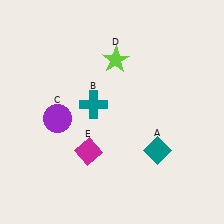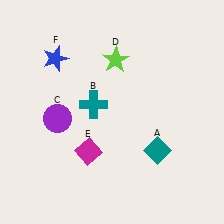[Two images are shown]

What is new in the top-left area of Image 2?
A blue star (F) was added in the top-left area of Image 2.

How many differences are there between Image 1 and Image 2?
There is 1 difference between the two images.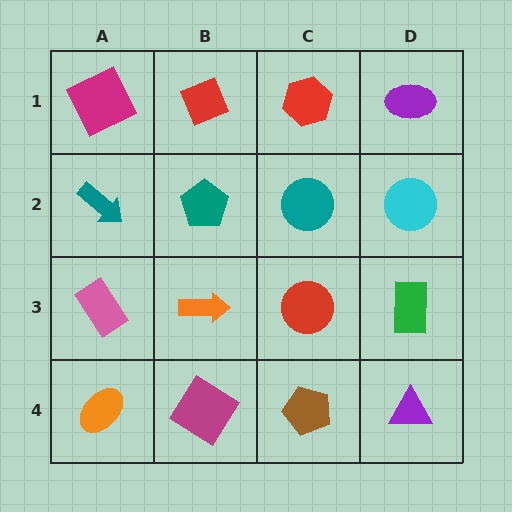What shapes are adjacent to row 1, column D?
A cyan circle (row 2, column D), a red hexagon (row 1, column C).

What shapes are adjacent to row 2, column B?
A red diamond (row 1, column B), an orange arrow (row 3, column B), a teal arrow (row 2, column A), a teal circle (row 2, column C).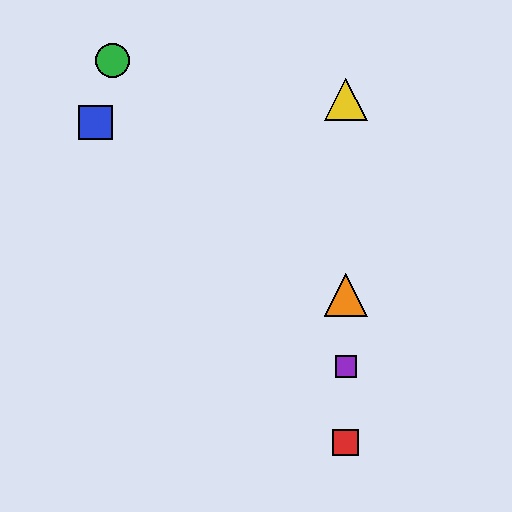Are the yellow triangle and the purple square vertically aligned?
Yes, both are at x≈346.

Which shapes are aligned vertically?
The red square, the yellow triangle, the purple square, the orange triangle are aligned vertically.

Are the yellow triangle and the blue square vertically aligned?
No, the yellow triangle is at x≈346 and the blue square is at x≈96.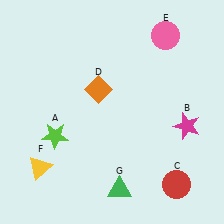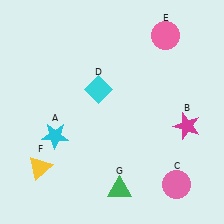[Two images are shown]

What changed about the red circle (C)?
In Image 1, C is red. In Image 2, it changed to pink.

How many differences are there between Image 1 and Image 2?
There are 3 differences between the two images.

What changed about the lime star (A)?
In Image 1, A is lime. In Image 2, it changed to cyan.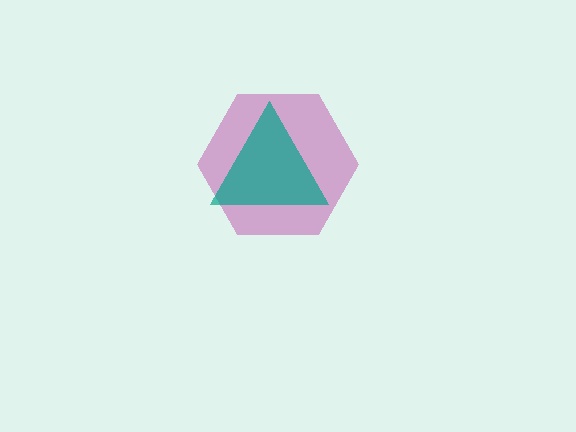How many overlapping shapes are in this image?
There are 2 overlapping shapes in the image.